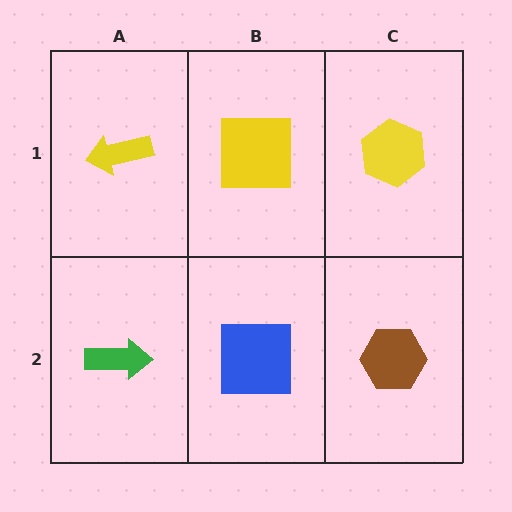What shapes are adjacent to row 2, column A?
A yellow arrow (row 1, column A), a blue square (row 2, column B).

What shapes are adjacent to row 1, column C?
A brown hexagon (row 2, column C), a yellow square (row 1, column B).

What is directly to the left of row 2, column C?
A blue square.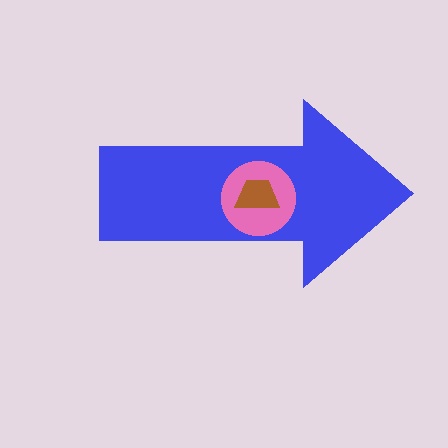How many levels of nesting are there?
3.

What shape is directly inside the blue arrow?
The pink circle.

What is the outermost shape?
The blue arrow.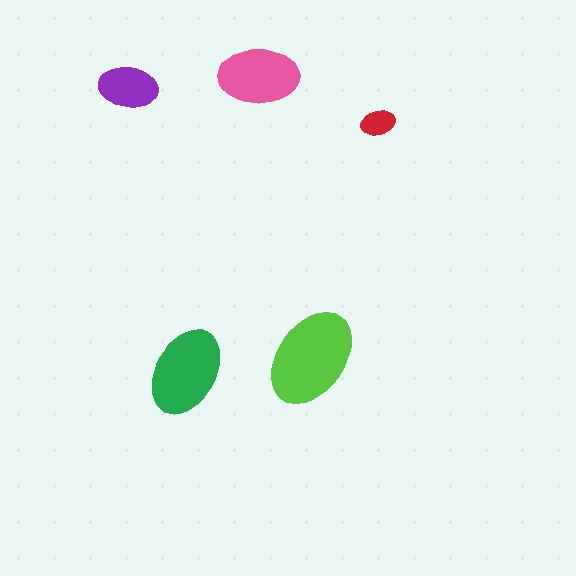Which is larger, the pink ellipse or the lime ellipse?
The lime one.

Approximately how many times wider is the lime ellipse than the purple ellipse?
About 1.5 times wider.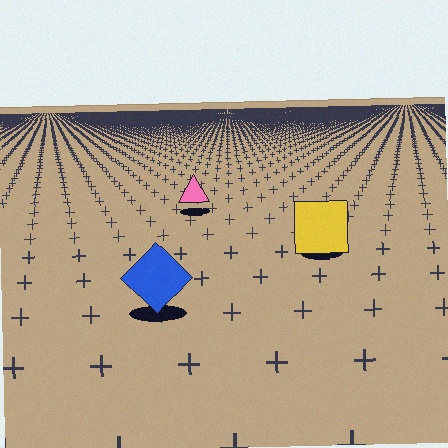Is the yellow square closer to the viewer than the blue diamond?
No. The blue diamond is closer — you can tell from the texture gradient: the ground texture is coarser near it.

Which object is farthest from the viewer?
The pink triangle is farthest from the viewer. It appears smaller and the ground texture around it is denser.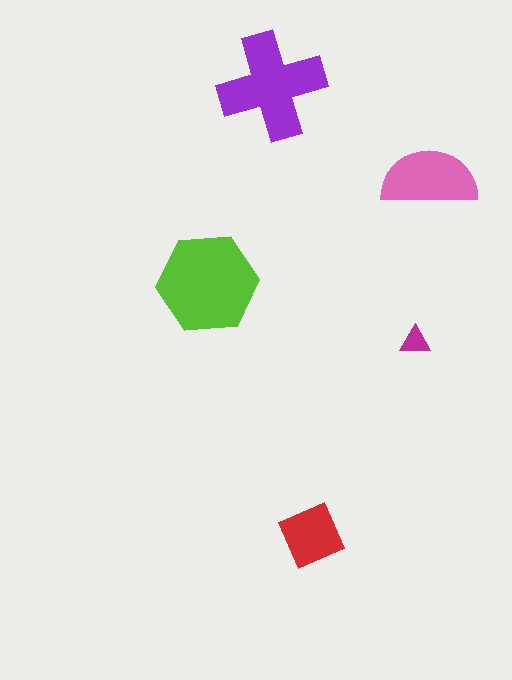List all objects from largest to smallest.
The lime hexagon, the purple cross, the pink semicircle, the red square, the magenta triangle.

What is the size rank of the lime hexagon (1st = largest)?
1st.